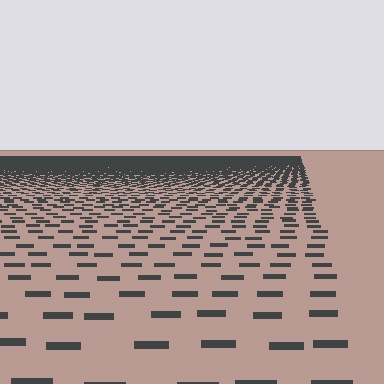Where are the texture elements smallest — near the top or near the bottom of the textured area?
Near the top.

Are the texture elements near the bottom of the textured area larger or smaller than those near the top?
Larger. Near the bottom, elements are closer to the viewer and appear at a bigger on-screen size.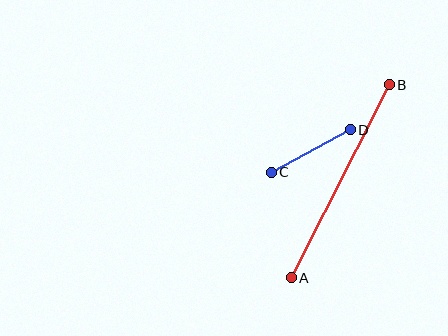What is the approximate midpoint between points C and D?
The midpoint is at approximately (311, 151) pixels.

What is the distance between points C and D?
The distance is approximately 90 pixels.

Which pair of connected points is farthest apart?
Points A and B are farthest apart.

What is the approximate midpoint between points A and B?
The midpoint is at approximately (340, 181) pixels.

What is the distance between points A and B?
The distance is approximately 217 pixels.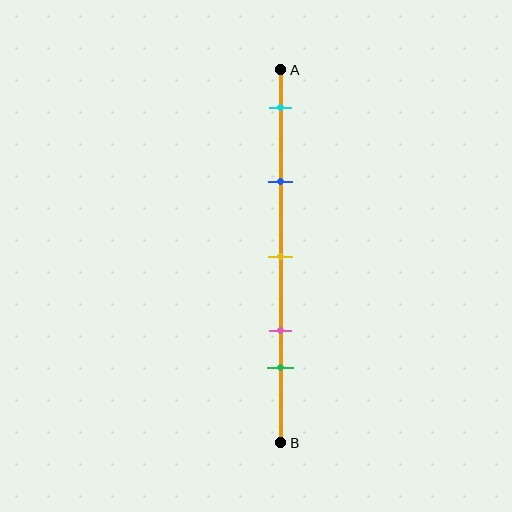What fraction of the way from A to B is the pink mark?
The pink mark is approximately 70% (0.7) of the way from A to B.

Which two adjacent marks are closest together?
The pink and green marks are the closest adjacent pair.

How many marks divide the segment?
There are 5 marks dividing the segment.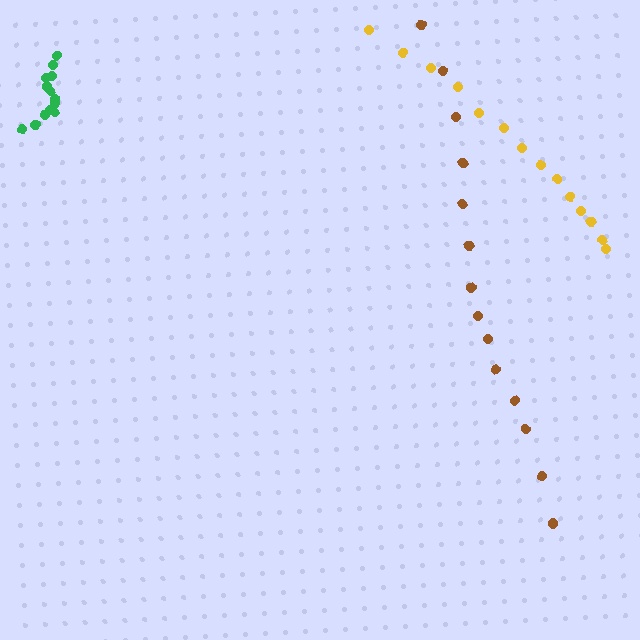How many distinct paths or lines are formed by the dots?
There are 3 distinct paths.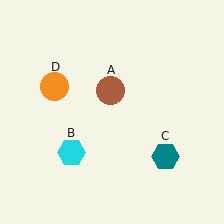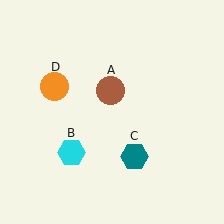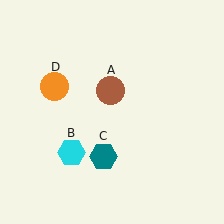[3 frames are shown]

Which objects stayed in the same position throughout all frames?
Brown circle (object A) and cyan hexagon (object B) and orange circle (object D) remained stationary.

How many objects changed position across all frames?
1 object changed position: teal hexagon (object C).